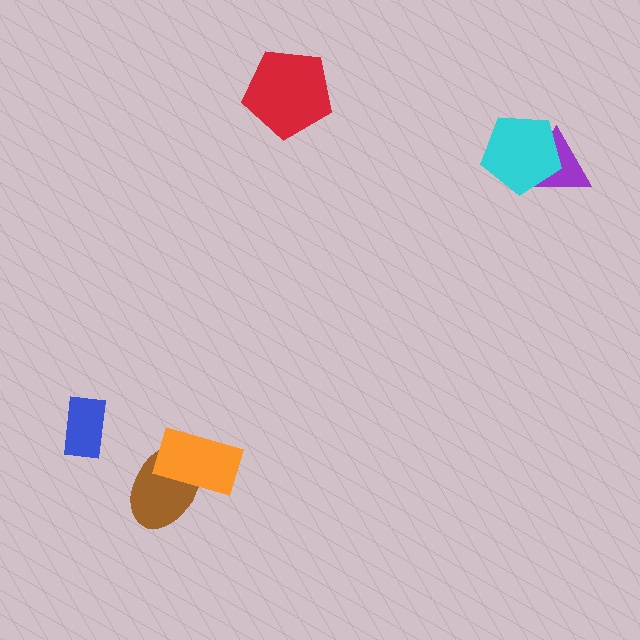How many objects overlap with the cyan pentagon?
1 object overlaps with the cyan pentagon.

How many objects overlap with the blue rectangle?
0 objects overlap with the blue rectangle.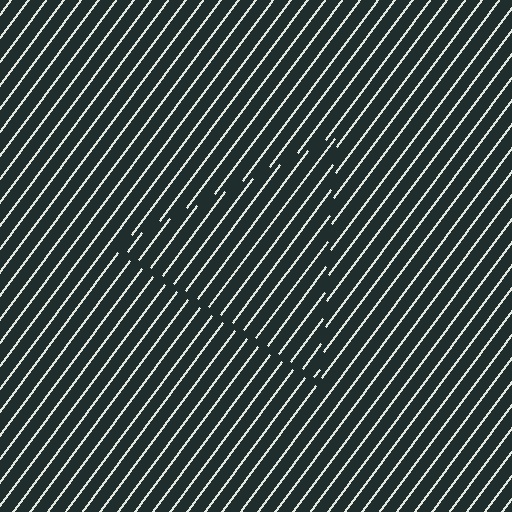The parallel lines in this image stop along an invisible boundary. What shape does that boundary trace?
An illusory triangle. The interior of the shape contains the same grating, shifted by half a period — the contour is defined by the phase discontinuity where line-ends from the inner and outer gratings abut.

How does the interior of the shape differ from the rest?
The interior of the shape contains the same grating, shifted by half a period — the contour is defined by the phase discontinuity where line-ends from the inner and outer gratings abut.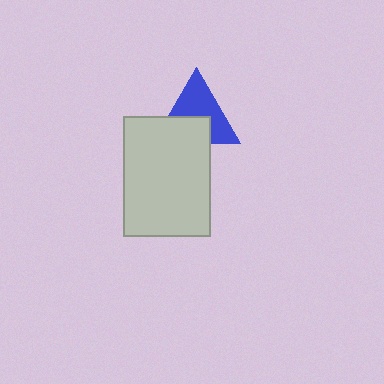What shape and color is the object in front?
The object in front is a light gray rectangle.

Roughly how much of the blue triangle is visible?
About half of it is visible (roughly 58%).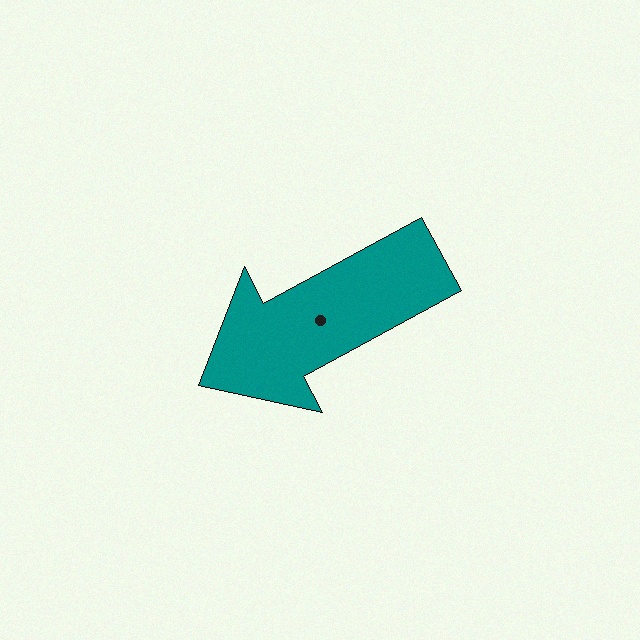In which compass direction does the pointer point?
Southwest.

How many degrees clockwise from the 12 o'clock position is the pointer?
Approximately 242 degrees.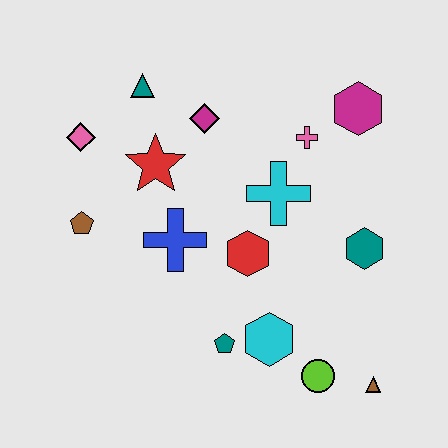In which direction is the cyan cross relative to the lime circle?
The cyan cross is above the lime circle.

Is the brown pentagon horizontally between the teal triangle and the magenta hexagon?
No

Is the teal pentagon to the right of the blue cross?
Yes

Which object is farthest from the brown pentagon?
The brown triangle is farthest from the brown pentagon.